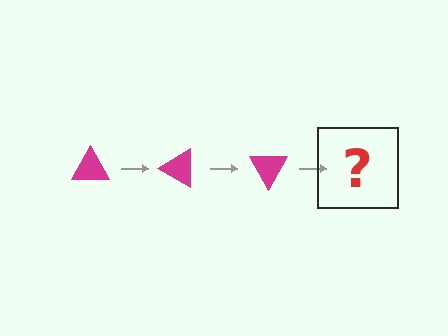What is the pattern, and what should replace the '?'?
The pattern is that the triangle rotates 30 degrees each step. The '?' should be a magenta triangle rotated 90 degrees.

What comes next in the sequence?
The next element should be a magenta triangle rotated 90 degrees.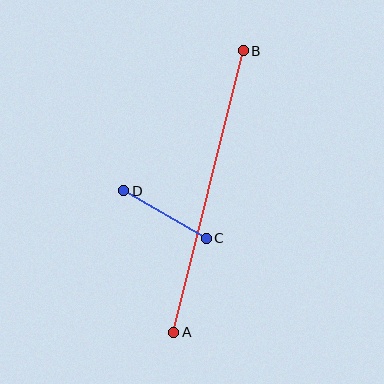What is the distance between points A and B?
The distance is approximately 290 pixels.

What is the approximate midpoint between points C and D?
The midpoint is at approximately (165, 214) pixels.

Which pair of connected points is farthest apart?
Points A and B are farthest apart.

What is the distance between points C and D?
The distance is approximately 96 pixels.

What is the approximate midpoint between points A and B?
The midpoint is at approximately (208, 191) pixels.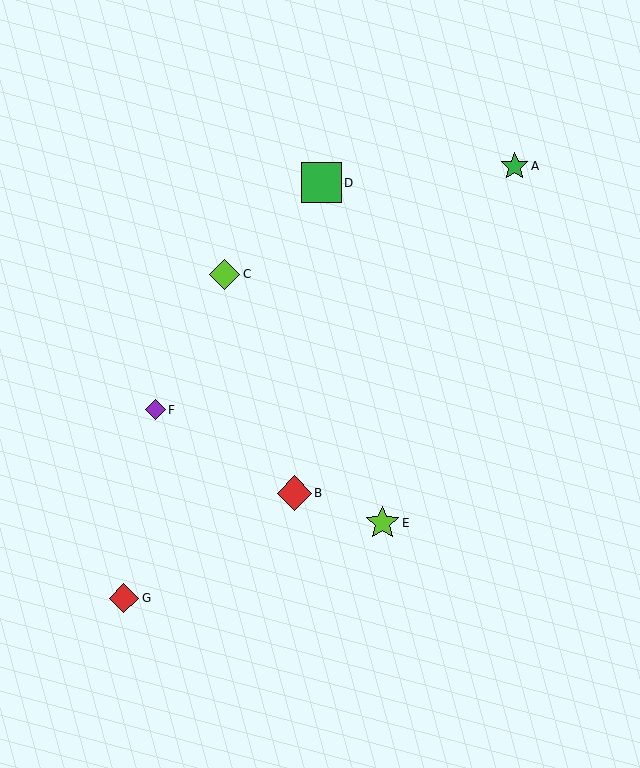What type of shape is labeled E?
Shape E is a lime star.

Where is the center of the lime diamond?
The center of the lime diamond is at (225, 274).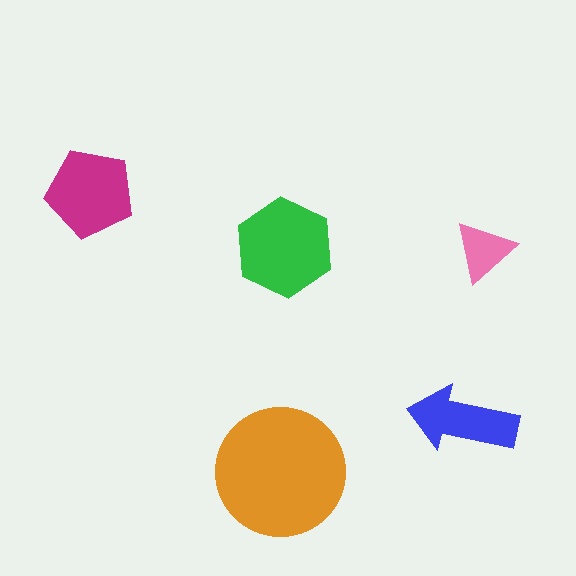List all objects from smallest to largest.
The pink triangle, the blue arrow, the magenta pentagon, the green hexagon, the orange circle.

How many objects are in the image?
There are 5 objects in the image.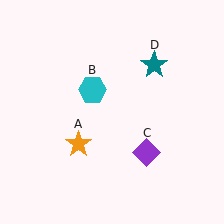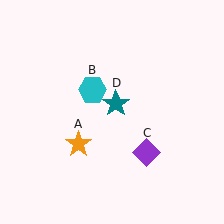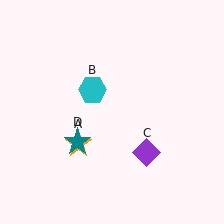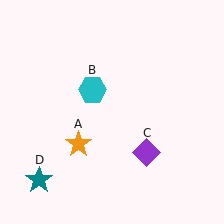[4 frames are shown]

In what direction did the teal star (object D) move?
The teal star (object D) moved down and to the left.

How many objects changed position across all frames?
1 object changed position: teal star (object D).